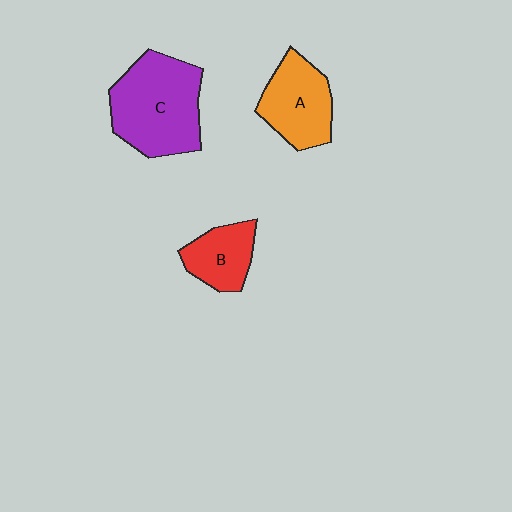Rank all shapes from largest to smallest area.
From largest to smallest: C (purple), A (orange), B (red).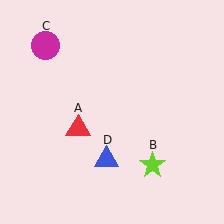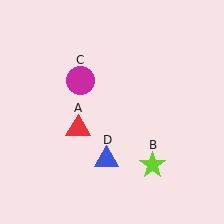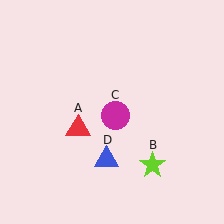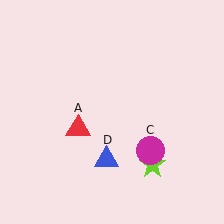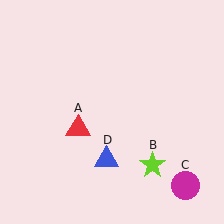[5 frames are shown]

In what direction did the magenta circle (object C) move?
The magenta circle (object C) moved down and to the right.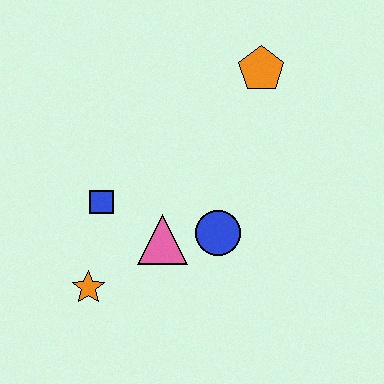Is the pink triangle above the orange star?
Yes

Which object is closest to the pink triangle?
The blue circle is closest to the pink triangle.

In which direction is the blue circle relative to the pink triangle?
The blue circle is to the right of the pink triangle.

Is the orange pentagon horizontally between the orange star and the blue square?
No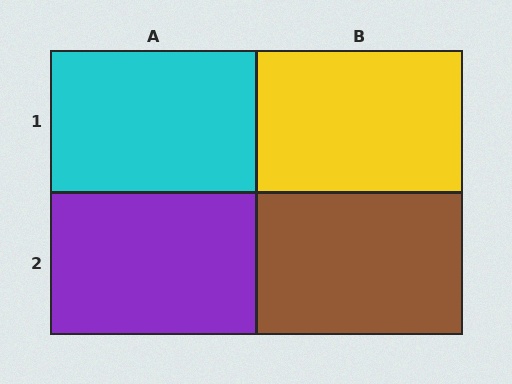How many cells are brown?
1 cell is brown.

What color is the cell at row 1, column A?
Cyan.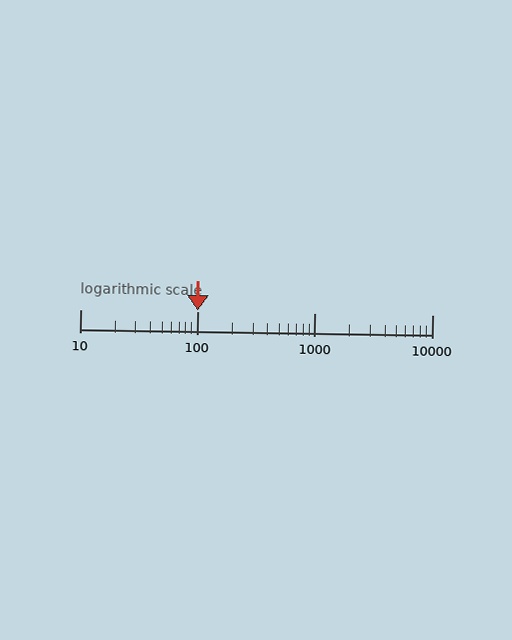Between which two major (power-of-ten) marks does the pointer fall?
The pointer is between 100 and 1000.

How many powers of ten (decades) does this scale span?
The scale spans 3 decades, from 10 to 10000.